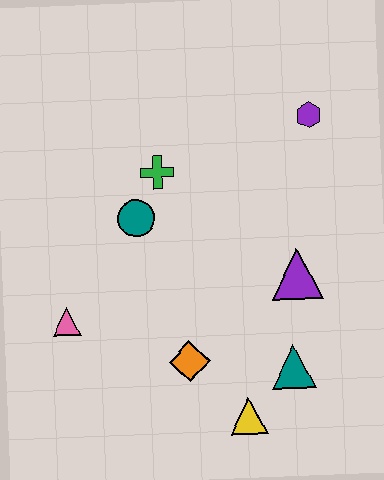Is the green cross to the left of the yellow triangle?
Yes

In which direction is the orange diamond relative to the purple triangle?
The orange diamond is to the left of the purple triangle.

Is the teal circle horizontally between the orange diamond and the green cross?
No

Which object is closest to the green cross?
The teal circle is closest to the green cross.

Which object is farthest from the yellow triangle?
The purple hexagon is farthest from the yellow triangle.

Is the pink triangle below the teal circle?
Yes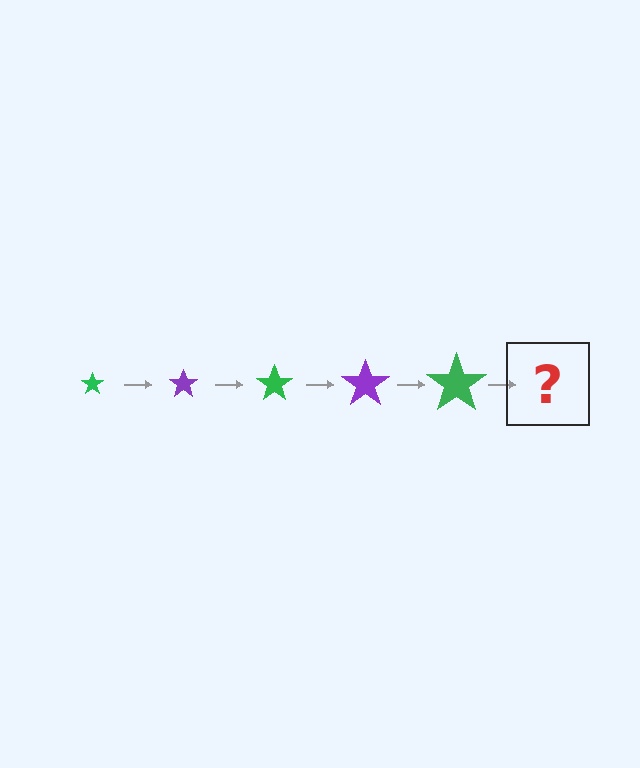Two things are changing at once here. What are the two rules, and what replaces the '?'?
The two rules are that the star grows larger each step and the color cycles through green and purple. The '?' should be a purple star, larger than the previous one.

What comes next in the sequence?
The next element should be a purple star, larger than the previous one.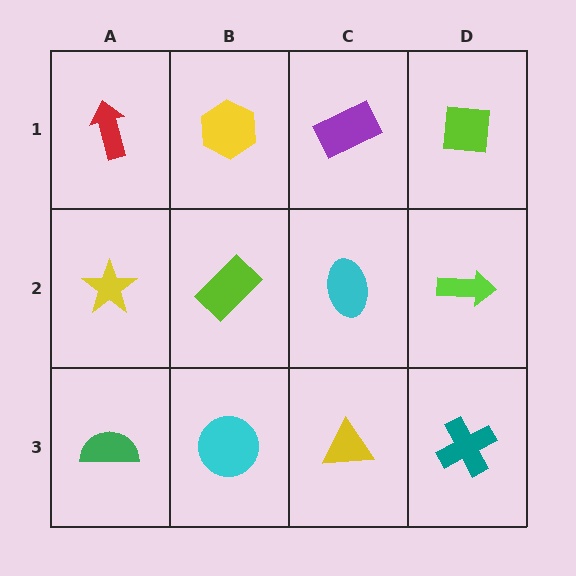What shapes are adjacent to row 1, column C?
A cyan ellipse (row 2, column C), a yellow hexagon (row 1, column B), a lime square (row 1, column D).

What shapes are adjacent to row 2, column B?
A yellow hexagon (row 1, column B), a cyan circle (row 3, column B), a yellow star (row 2, column A), a cyan ellipse (row 2, column C).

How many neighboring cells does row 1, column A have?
2.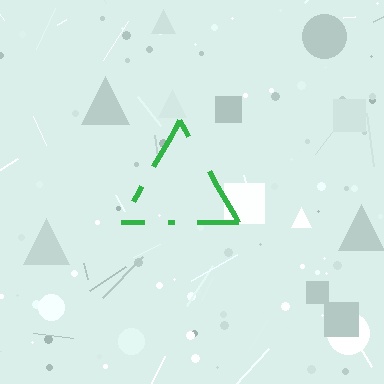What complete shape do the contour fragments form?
The contour fragments form a triangle.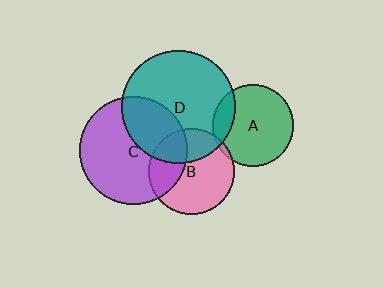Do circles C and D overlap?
Yes.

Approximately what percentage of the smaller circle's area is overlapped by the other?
Approximately 35%.